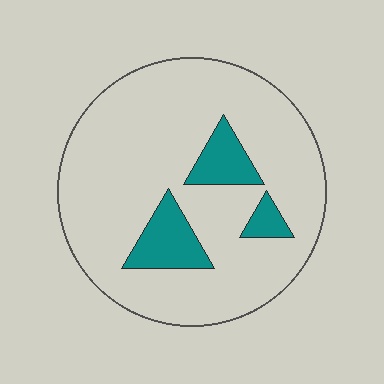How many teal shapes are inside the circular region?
3.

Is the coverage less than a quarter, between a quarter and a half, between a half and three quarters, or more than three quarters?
Less than a quarter.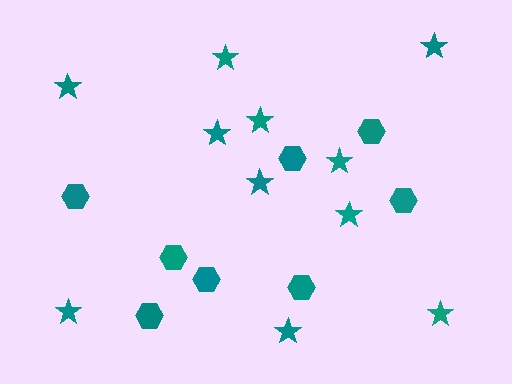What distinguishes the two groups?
There are 2 groups: one group of hexagons (8) and one group of stars (11).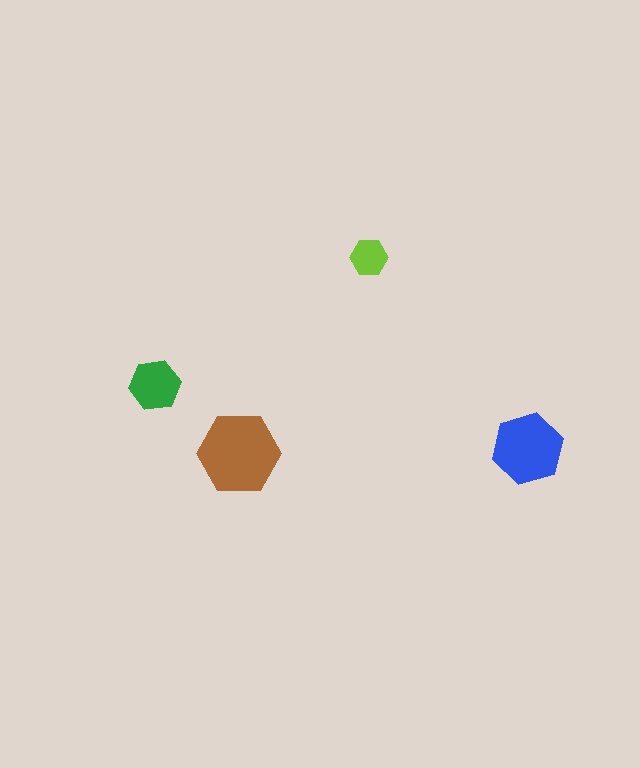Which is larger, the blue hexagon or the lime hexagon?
The blue one.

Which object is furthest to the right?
The blue hexagon is rightmost.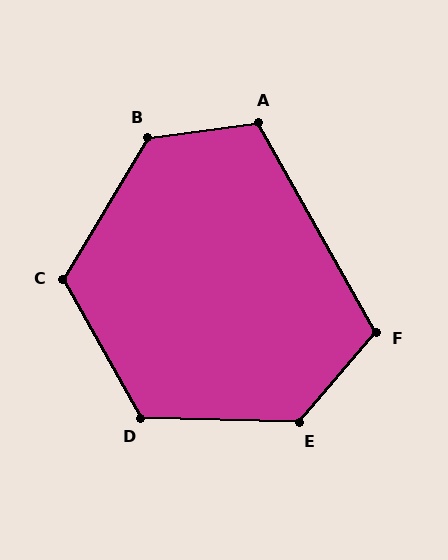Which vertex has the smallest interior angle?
F, at approximately 110 degrees.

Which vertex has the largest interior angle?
B, at approximately 129 degrees.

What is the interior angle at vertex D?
Approximately 121 degrees (obtuse).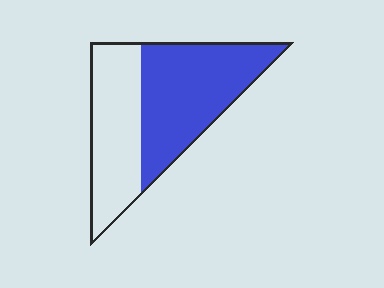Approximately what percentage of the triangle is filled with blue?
Approximately 55%.